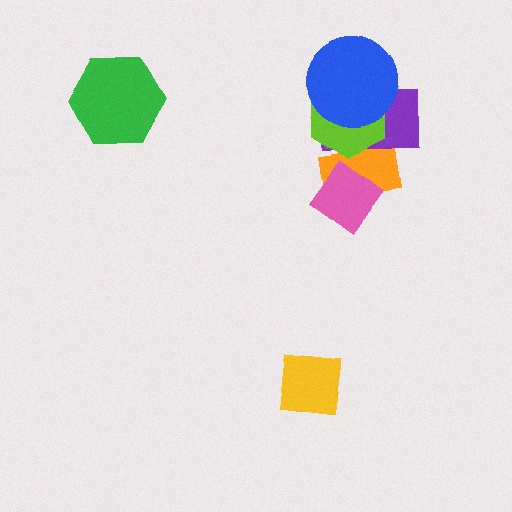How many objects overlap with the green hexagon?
0 objects overlap with the green hexagon.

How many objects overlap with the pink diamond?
1 object overlaps with the pink diamond.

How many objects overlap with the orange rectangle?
3 objects overlap with the orange rectangle.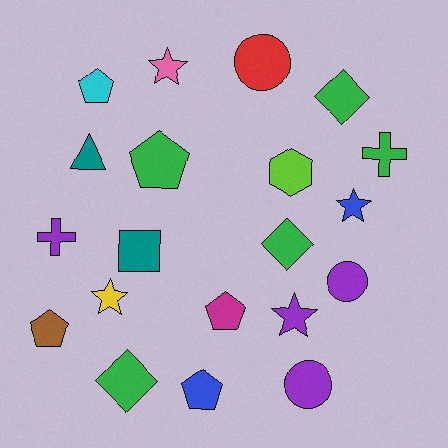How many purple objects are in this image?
There are 4 purple objects.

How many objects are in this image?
There are 20 objects.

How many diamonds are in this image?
There are 3 diamonds.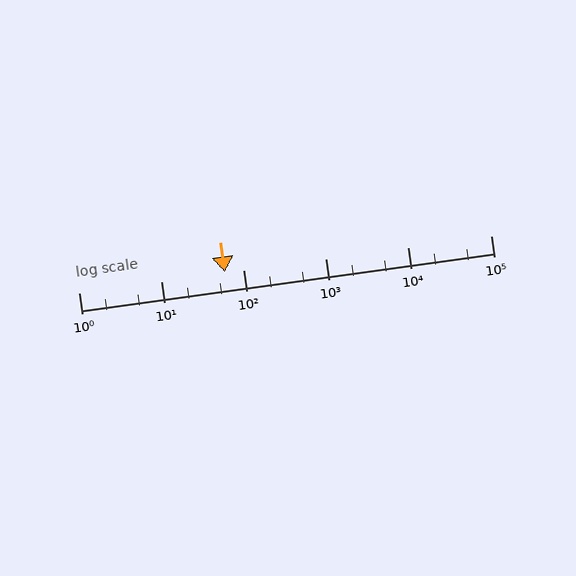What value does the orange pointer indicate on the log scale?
The pointer indicates approximately 60.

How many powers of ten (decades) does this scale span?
The scale spans 5 decades, from 1 to 100000.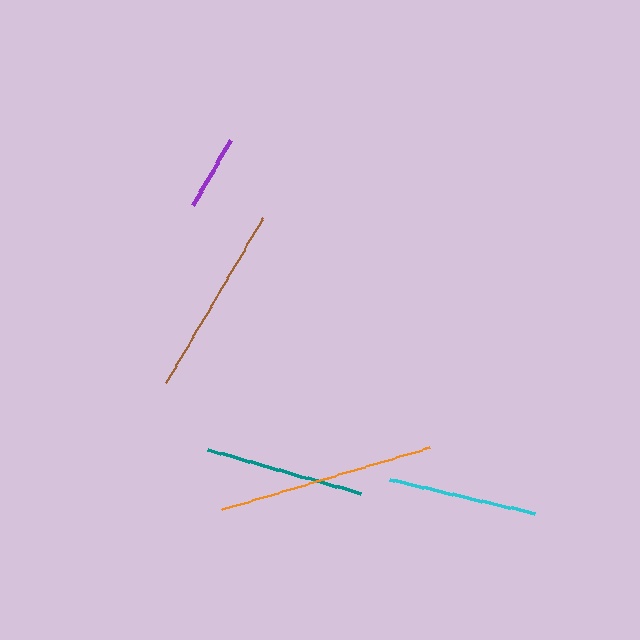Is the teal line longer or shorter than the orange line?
The orange line is longer than the teal line.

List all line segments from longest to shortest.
From longest to shortest: orange, brown, teal, cyan, purple.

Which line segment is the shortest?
The purple line is the shortest at approximately 75 pixels.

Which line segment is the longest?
The orange line is the longest at approximately 217 pixels.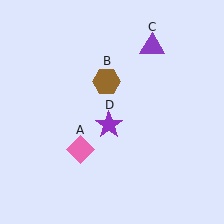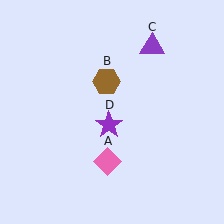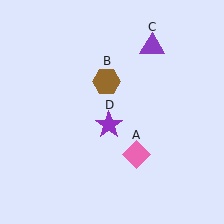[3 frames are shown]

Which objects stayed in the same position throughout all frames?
Brown hexagon (object B) and purple triangle (object C) and purple star (object D) remained stationary.